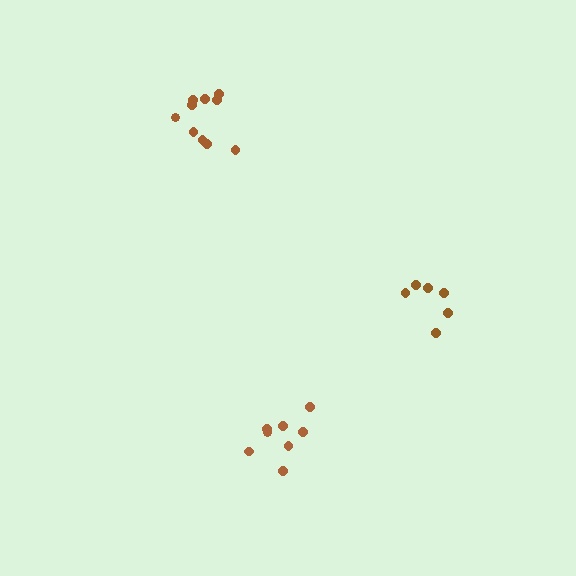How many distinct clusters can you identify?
There are 3 distinct clusters.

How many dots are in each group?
Group 1: 6 dots, Group 2: 10 dots, Group 3: 8 dots (24 total).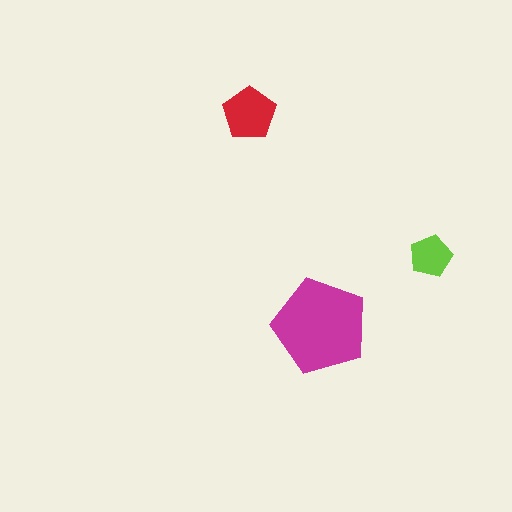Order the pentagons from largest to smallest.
the magenta one, the red one, the lime one.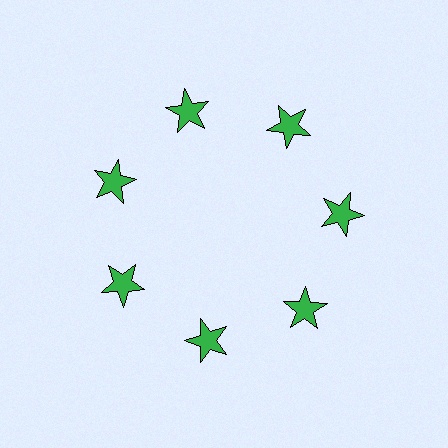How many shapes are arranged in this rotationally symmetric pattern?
There are 7 shapes, arranged in 7 groups of 1.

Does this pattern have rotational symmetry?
Yes, this pattern has 7-fold rotational symmetry. It looks the same after rotating 51 degrees around the center.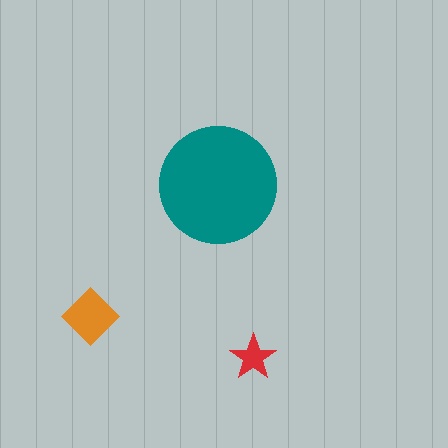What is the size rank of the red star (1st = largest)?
3rd.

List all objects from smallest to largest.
The red star, the orange diamond, the teal circle.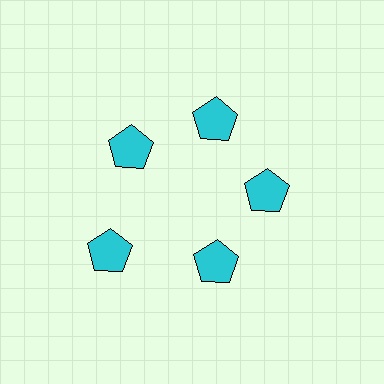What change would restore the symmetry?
The symmetry would be restored by moving it inward, back onto the ring so that all 5 pentagons sit at equal angles and equal distance from the center.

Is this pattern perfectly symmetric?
No. The 5 cyan pentagons are arranged in a ring, but one element near the 8 o'clock position is pushed outward from the center, breaking the 5-fold rotational symmetry.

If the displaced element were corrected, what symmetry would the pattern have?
It would have 5-fold rotational symmetry — the pattern would map onto itself every 72 degrees.